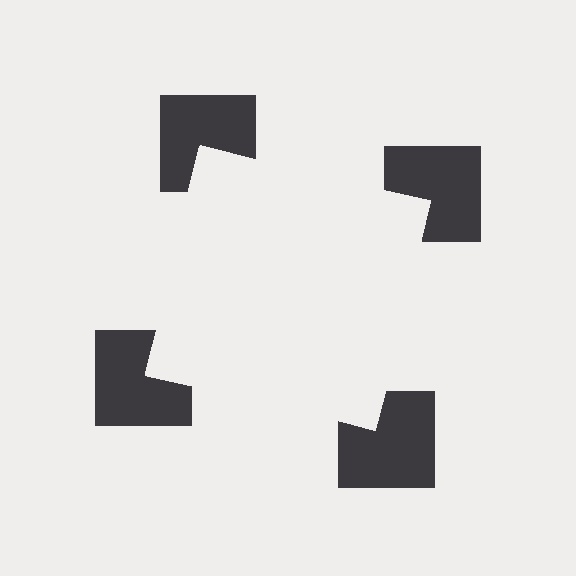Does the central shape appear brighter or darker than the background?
It typically appears slightly brighter than the background, even though no actual brightness change is drawn.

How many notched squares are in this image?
There are 4 — one at each vertex of the illusory square.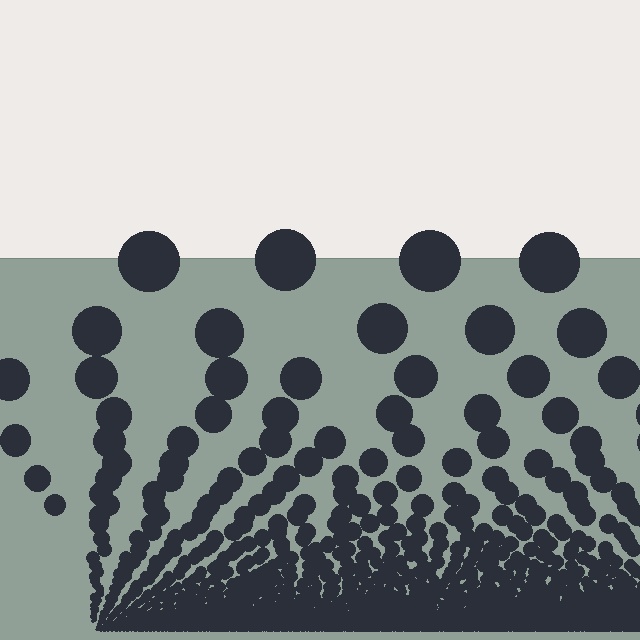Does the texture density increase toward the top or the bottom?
Density increases toward the bottom.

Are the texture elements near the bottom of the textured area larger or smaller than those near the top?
Smaller. The gradient is inverted — elements near the bottom are smaller and denser.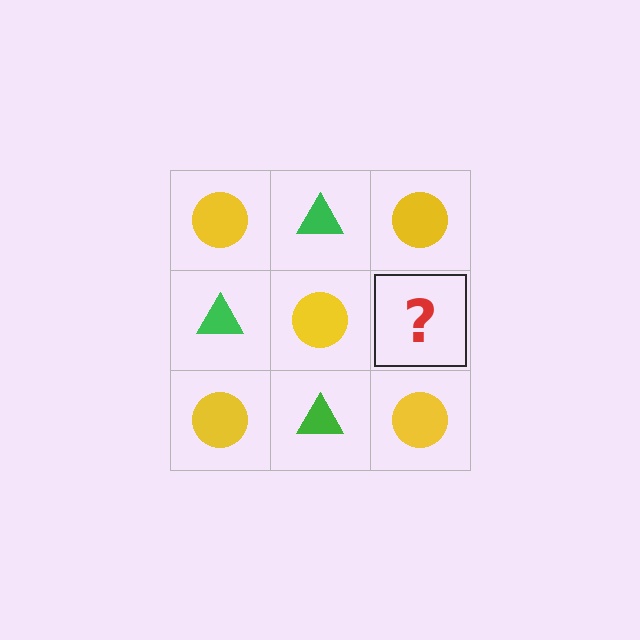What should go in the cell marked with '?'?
The missing cell should contain a green triangle.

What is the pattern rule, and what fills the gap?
The rule is that it alternates yellow circle and green triangle in a checkerboard pattern. The gap should be filled with a green triangle.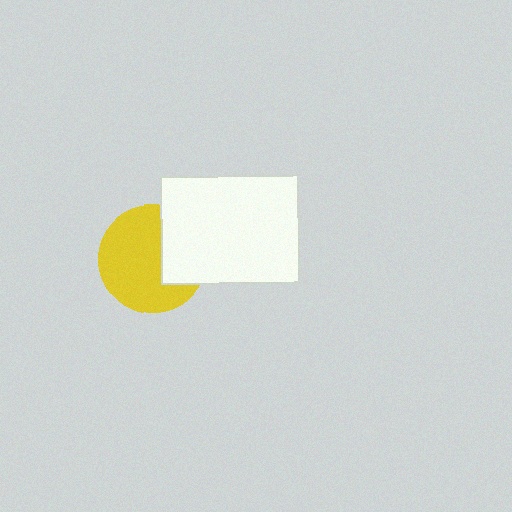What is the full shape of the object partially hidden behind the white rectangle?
The partially hidden object is a yellow circle.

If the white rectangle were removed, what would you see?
You would see the complete yellow circle.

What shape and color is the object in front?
The object in front is a white rectangle.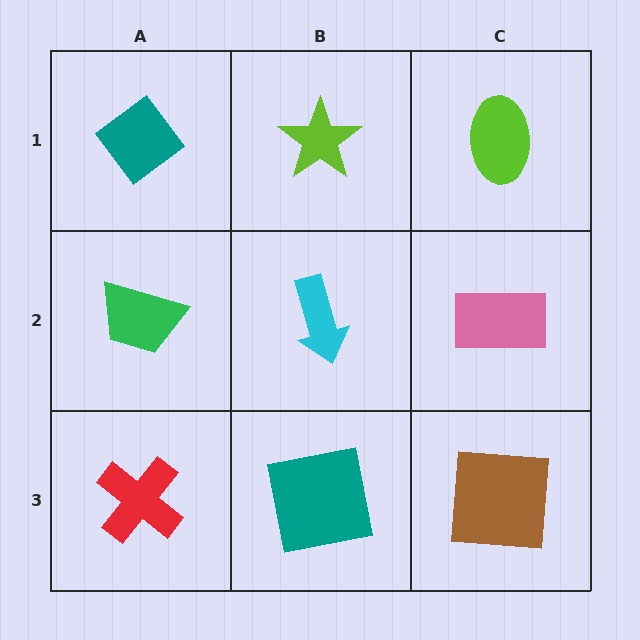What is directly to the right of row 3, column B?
A brown square.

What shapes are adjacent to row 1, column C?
A pink rectangle (row 2, column C), a lime star (row 1, column B).